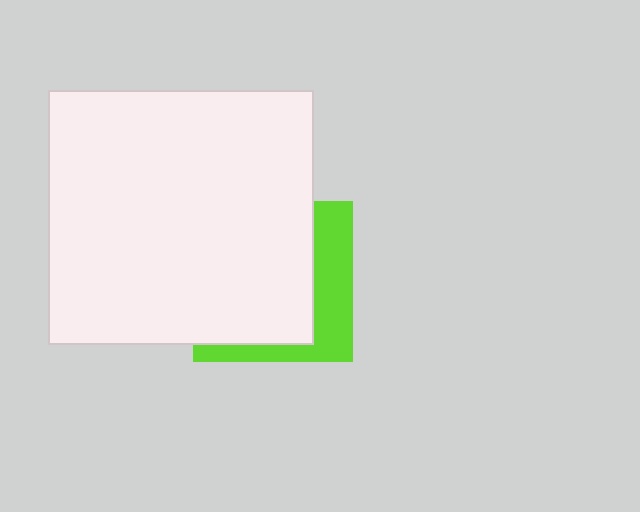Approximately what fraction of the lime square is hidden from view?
Roughly 68% of the lime square is hidden behind the white rectangle.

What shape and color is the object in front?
The object in front is a white rectangle.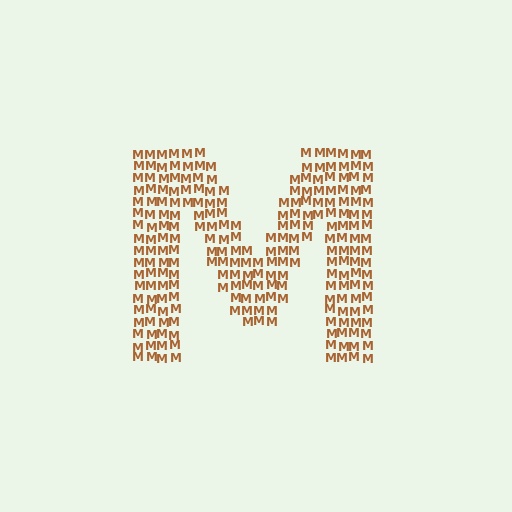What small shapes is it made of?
It is made of small letter M's.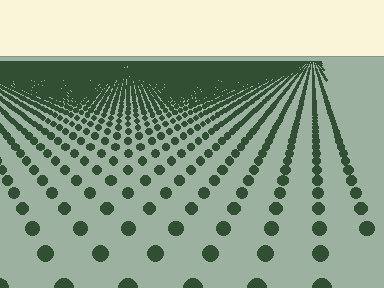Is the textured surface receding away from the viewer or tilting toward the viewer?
The surface is receding away from the viewer. Texture elements get smaller and denser toward the top.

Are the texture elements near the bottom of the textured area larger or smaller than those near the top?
Larger. Near the bottom, elements are closer to the viewer and appear at a bigger on-screen size.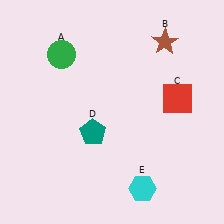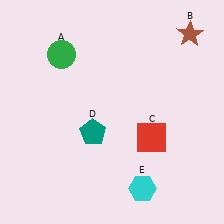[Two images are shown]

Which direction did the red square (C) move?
The red square (C) moved down.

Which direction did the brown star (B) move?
The brown star (B) moved right.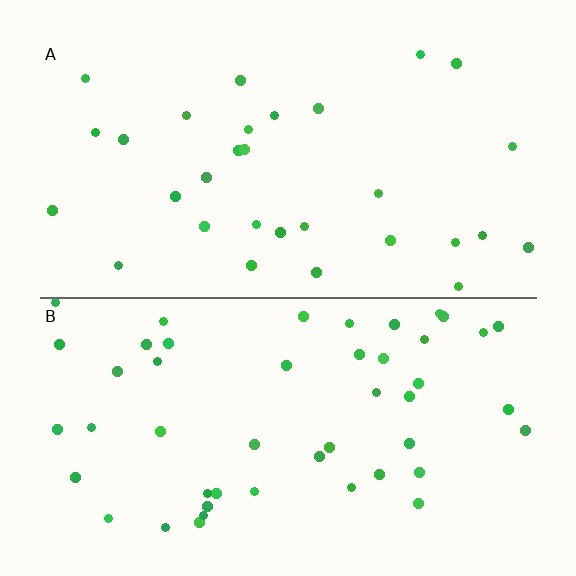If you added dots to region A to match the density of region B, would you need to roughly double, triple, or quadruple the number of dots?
Approximately double.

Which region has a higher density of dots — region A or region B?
B (the bottom).